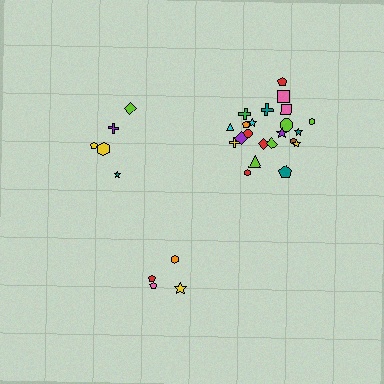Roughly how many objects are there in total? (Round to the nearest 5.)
Roughly 30 objects in total.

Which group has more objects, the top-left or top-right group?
The top-right group.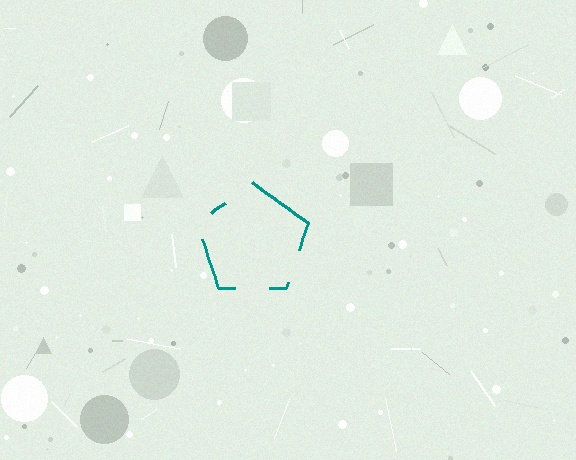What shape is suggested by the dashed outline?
The dashed outline suggests a pentagon.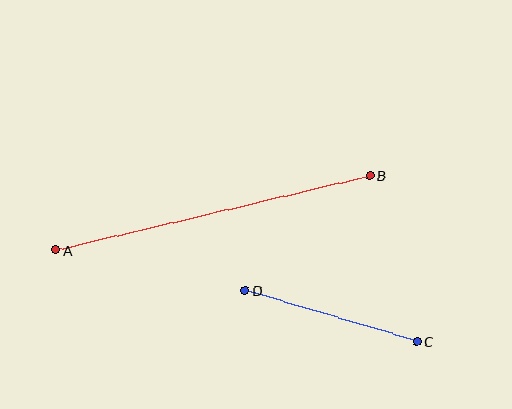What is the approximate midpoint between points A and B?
The midpoint is at approximately (213, 213) pixels.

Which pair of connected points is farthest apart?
Points A and B are farthest apart.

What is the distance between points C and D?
The distance is approximately 179 pixels.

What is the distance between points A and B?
The distance is approximately 323 pixels.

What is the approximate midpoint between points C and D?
The midpoint is at approximately (331, 316) pixels.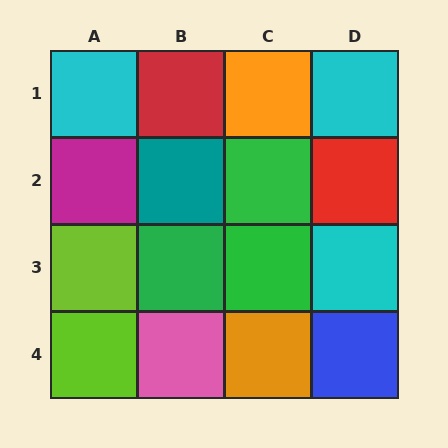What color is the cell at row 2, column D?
Red.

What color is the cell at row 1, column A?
Cyan.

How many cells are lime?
2 cells are lime.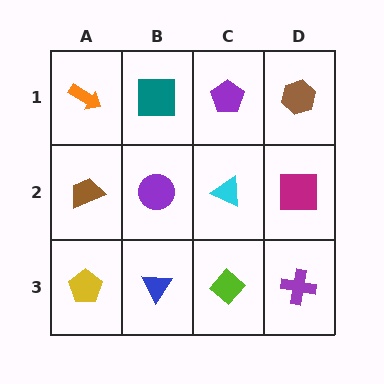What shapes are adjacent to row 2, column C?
A purple pentagon (row 1, column C), a lime diamond (row 3, column C), a purple circle (row 2, column B), a magenta square (row 2, column D).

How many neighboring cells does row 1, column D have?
2.